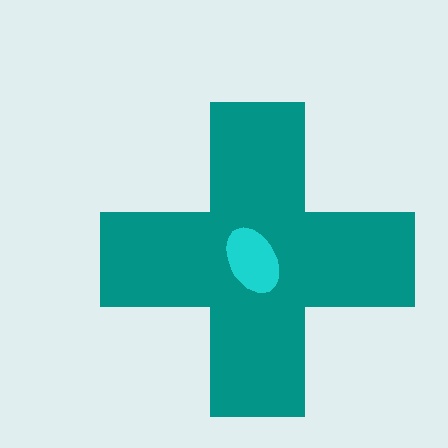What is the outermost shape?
The teal cross.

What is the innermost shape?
The cyan ellipse.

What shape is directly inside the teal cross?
The cyan ellipse.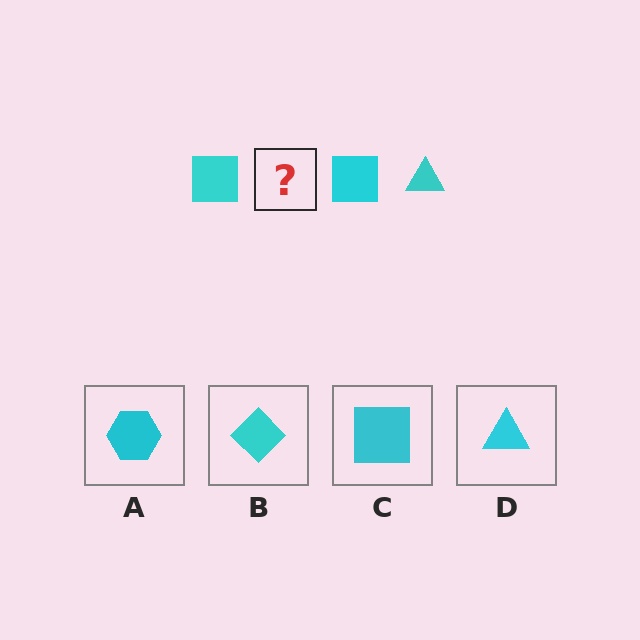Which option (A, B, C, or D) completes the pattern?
D.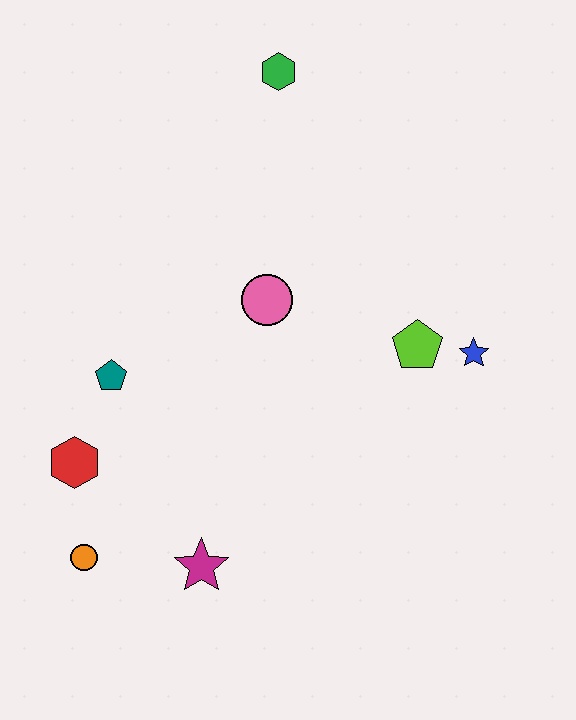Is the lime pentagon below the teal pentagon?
No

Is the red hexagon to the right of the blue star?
No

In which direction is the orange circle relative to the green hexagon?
The orange circle is below the green hexagon.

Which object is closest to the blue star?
The lime pentagon is closest to the blue star.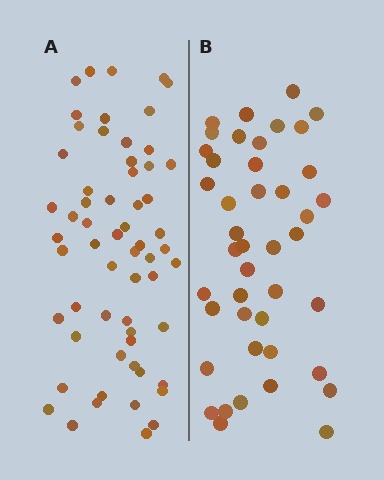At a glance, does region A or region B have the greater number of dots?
Region A (the left region) has more dots.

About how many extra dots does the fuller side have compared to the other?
Region A has approximately 15 more dots than region B.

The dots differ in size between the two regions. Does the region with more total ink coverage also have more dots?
No. Region B has more total ink coverage because its dots are larger, but region A actually contains more individual dots. Total area can be misleading — the number of items is what matters here.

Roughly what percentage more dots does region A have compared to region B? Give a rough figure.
About 40% more.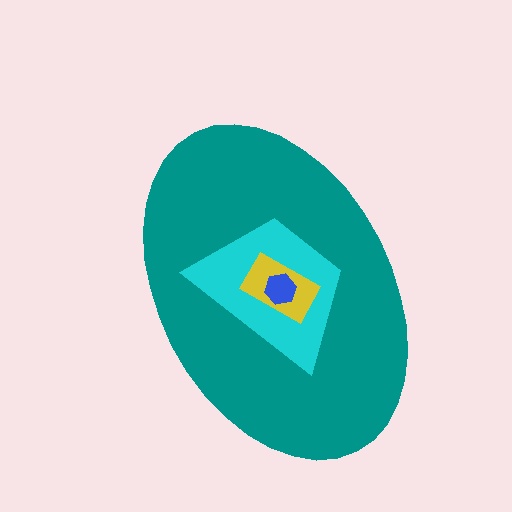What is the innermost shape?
The blue hexagon.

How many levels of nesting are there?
4.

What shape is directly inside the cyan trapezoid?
The yellow rectangle.